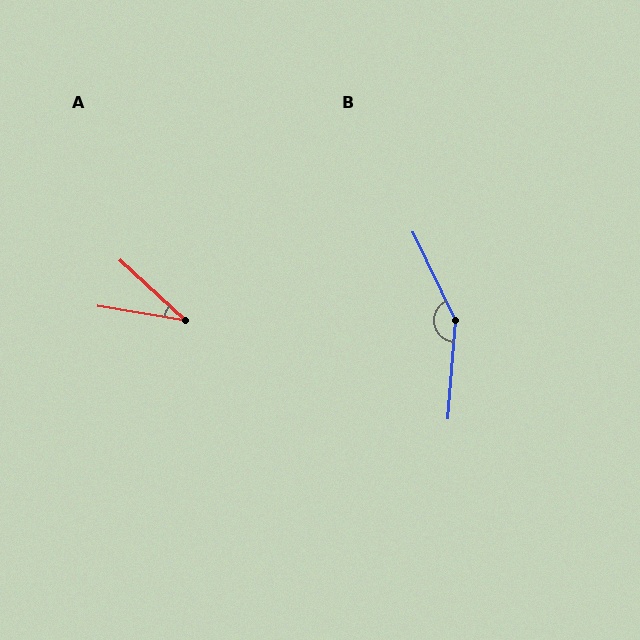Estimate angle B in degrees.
Approximately 150 degrees.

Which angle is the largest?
B, at approximately 150 degrees.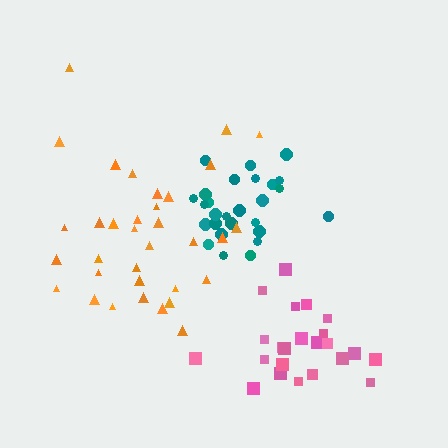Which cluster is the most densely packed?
Teal.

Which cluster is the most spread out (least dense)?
Orange.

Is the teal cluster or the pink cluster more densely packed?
Teal.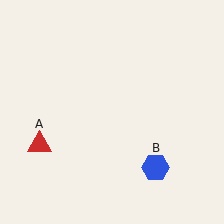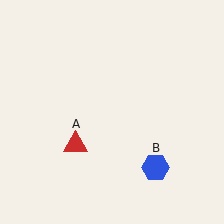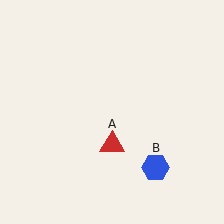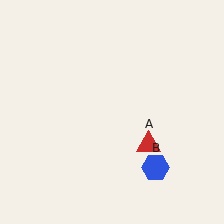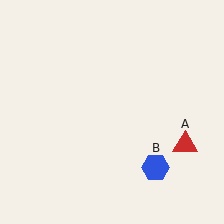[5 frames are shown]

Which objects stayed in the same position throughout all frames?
Blue hexagon (object B) remained stationary.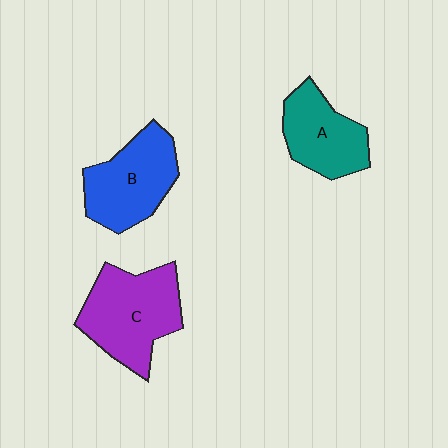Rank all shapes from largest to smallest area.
From largest to smallest: C (purple), B (blue), A (teal).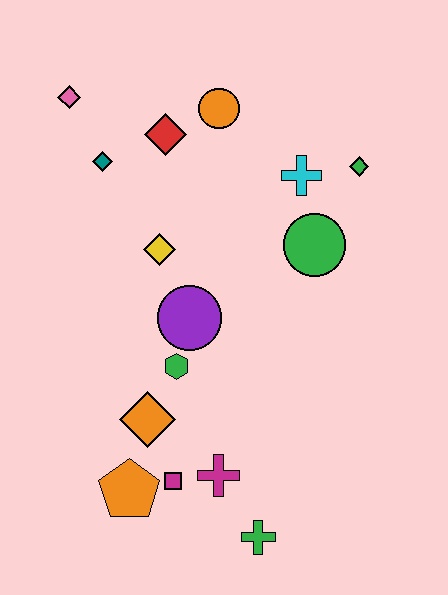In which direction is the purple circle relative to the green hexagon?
The purple circle is above the green hexagon.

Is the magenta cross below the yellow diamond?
Yes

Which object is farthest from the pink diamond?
The green cross is farthest from the pink diamond.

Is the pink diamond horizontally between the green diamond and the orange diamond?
No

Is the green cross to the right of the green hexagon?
Yes